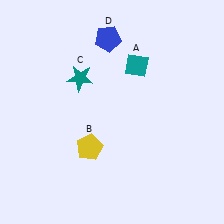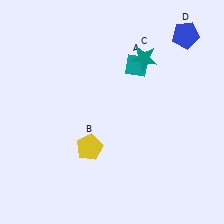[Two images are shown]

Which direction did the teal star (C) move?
The teal star (C) moved right.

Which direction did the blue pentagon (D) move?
The blue pentagon (D) moved right.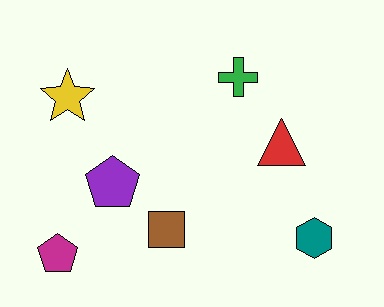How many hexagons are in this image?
There is 1 hexagon.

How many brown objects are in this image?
There is 1 brown object.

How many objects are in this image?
There are 7 objects.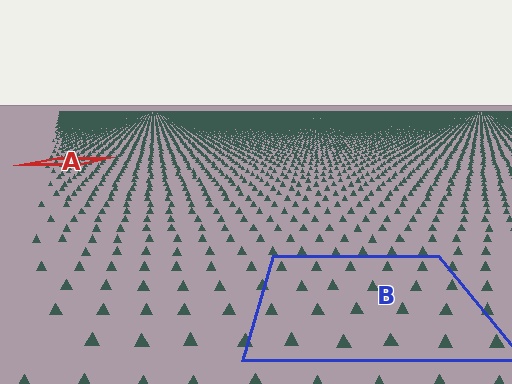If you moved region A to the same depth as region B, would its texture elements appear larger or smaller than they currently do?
They would appear larger. At a closer depth, the same texture elements are projected at a bigger on-screen size.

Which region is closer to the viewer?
Region B is closer. The texture elements there are larger and more spread out.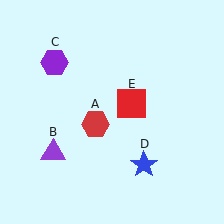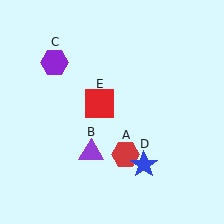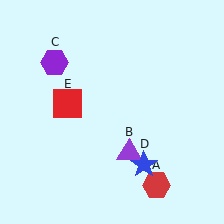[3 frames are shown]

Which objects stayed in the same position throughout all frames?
Purple hexagon (object C) and blue star (object D) remained stationary.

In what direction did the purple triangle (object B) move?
The purple triangle (object B) moved right.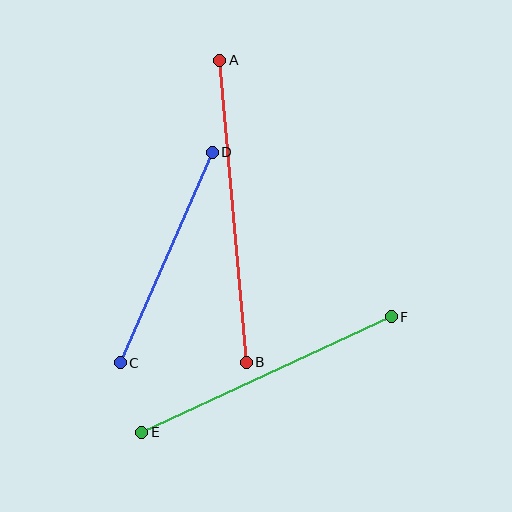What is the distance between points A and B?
The distance is approximately 303 pixels.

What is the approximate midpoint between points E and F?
The midpoint is at approximately (267, 374) pixels.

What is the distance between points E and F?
The distance is approximately 275 pixels.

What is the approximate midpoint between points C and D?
The midpoint is at approximately (166, 258) pixels.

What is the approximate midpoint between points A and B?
The midpoint is at approximately (233, 211) pixels.